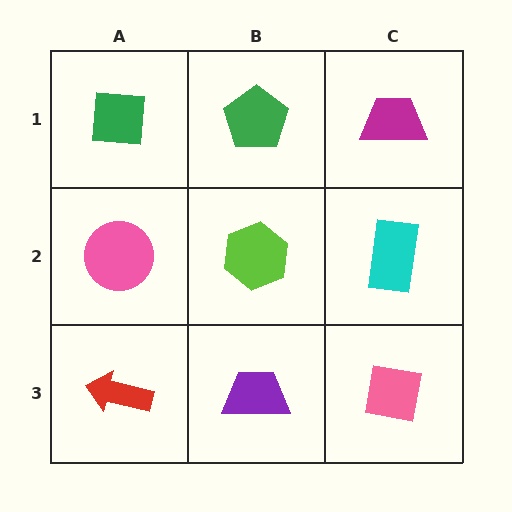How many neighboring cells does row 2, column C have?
3.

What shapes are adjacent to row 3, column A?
A pink circle (row 2, column A), a purple trapezoid (row 3, column B).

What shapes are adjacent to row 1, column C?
A cyan rectangle (row 2, column C), a green pentagon (row 1, column B).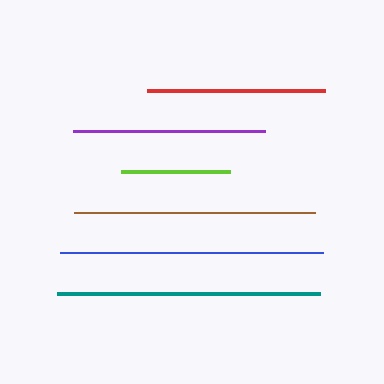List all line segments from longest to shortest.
From longest to shortest: teal, blue, brown, purple, red, lime.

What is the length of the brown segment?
The brown segment is approximately 241 pixels long.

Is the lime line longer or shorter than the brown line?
The brown line is longer than the lime line.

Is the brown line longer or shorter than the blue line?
The blue line is longer than the brown line.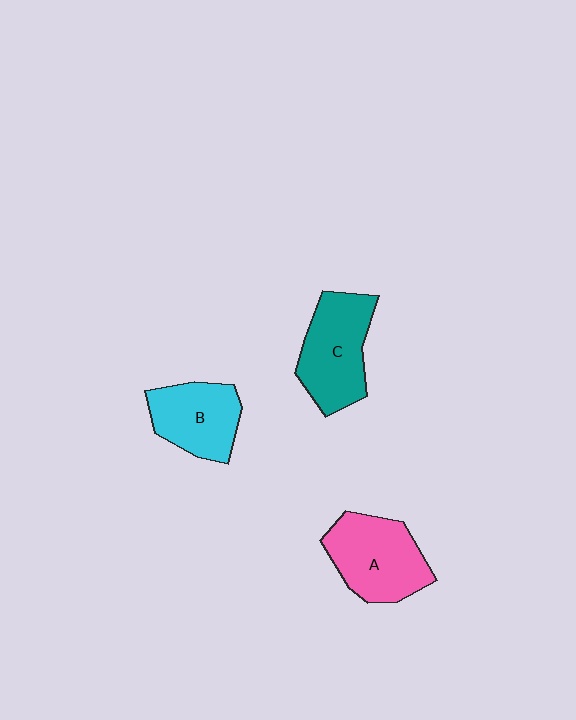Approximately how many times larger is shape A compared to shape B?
Approximately 1.2 times.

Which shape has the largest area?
Shape A (pink).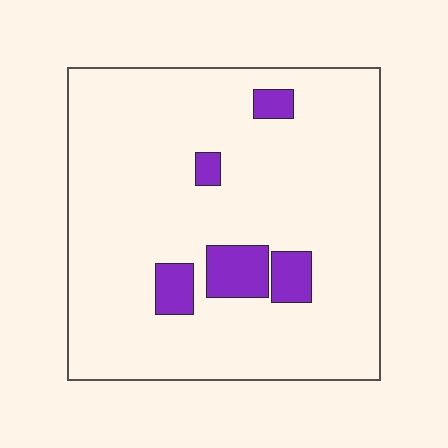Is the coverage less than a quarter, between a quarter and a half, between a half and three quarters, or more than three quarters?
Less than a quarter.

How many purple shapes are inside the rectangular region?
5.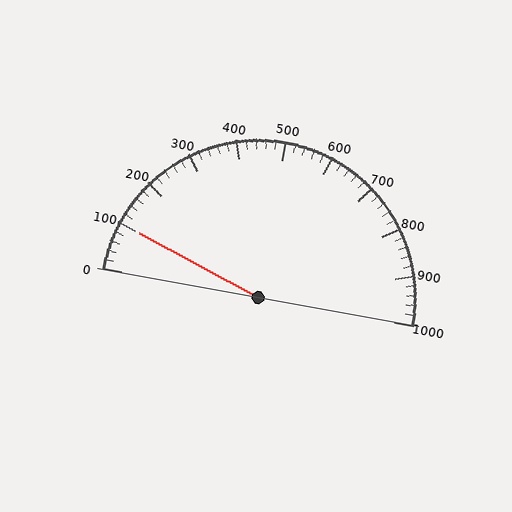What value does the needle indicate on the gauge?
The needle indicates approximately 100.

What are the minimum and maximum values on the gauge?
The gauge ranges from 0 to 1000.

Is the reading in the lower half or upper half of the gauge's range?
The reading is in the lower half of the range (0 to 1000).